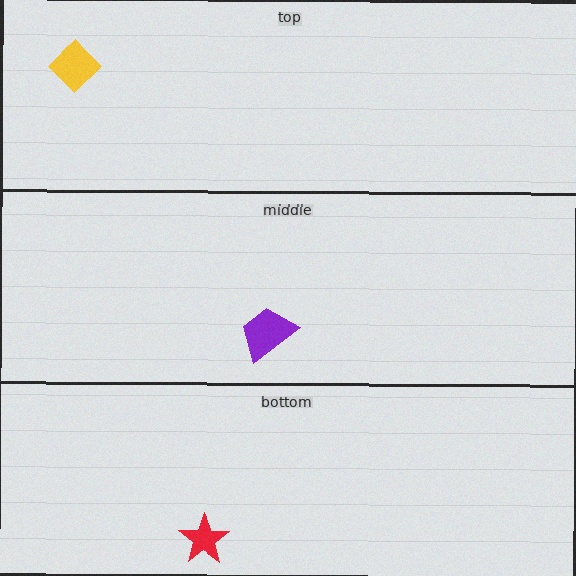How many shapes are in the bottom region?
1.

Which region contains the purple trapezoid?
The middle region.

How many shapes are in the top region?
1.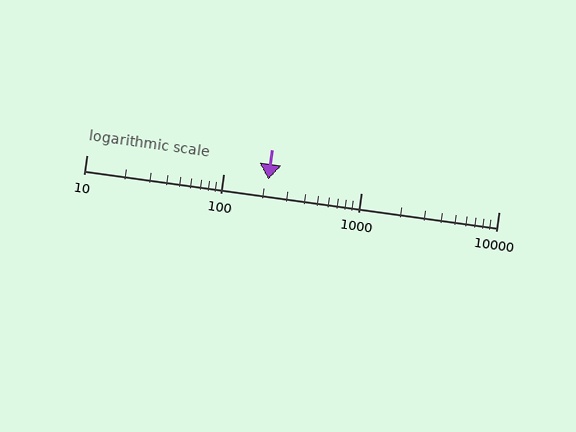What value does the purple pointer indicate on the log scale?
The pointer indicates approximately 210.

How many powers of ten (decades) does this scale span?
The scale spans 3 decades, from 10 to 10000.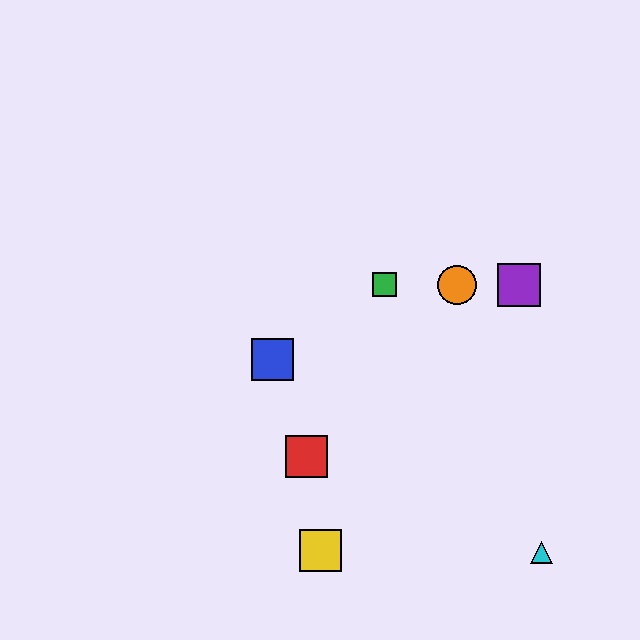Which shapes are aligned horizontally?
The green square, the purple square, the orange circle are aligned horizontally.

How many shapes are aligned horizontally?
3 shapes (the green square, the purple square, the orange circle) are aligned horizontally.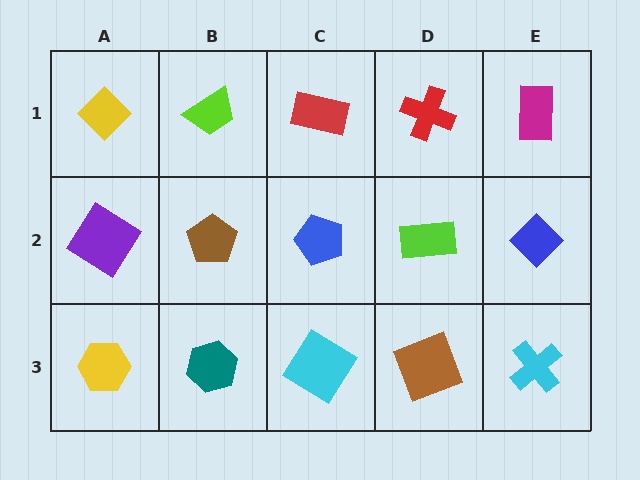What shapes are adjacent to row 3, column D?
A lime rectangle (row 2, column D), a cyan diamond (row 3, column C), a cyan cross (row 3, column E).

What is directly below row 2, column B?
A teal hexagon.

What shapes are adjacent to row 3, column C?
A blue pentagon (row 2, column C), a teal hexagon (row 3, column B), a brown square (row 3, column D).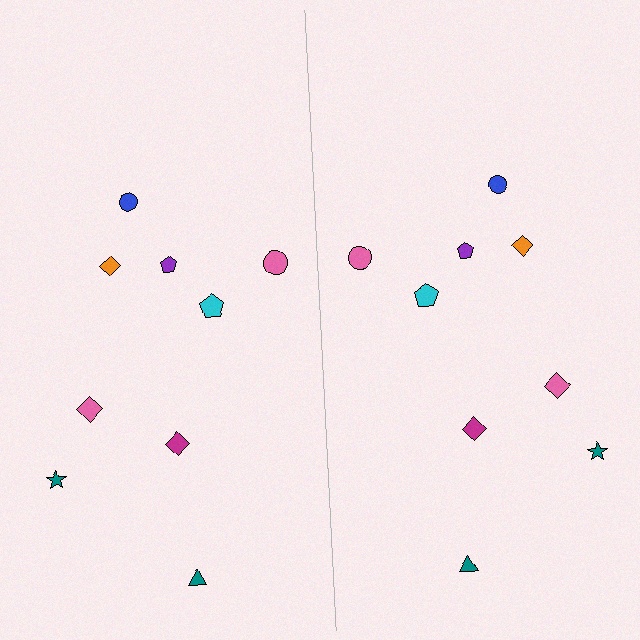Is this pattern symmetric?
Yes, this pattern has bilateral (reflection) symmetry.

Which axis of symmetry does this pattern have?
The pattern has a vertical axis of symmetry running through the center of the image.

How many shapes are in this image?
There are 18 shapes in this image.